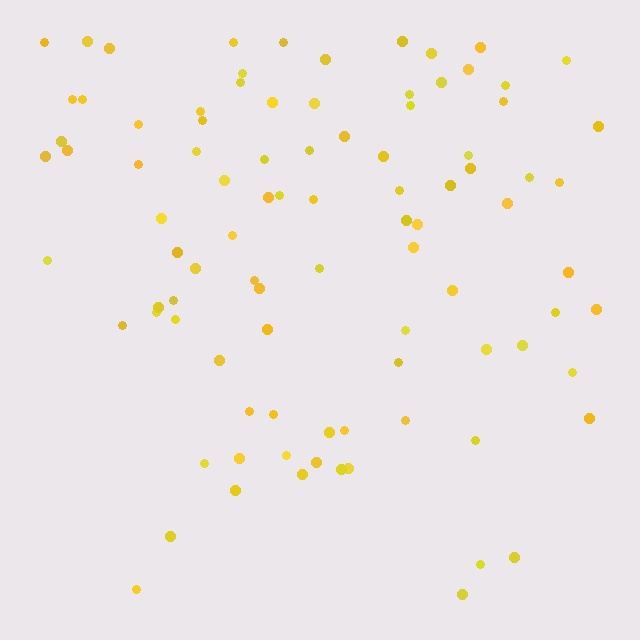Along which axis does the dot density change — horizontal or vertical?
Vertical.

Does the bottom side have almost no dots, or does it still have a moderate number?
Still a moderate number, just noticeably fewer than the top.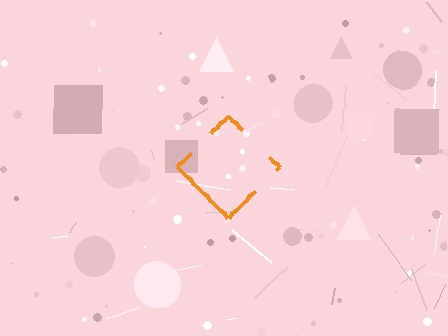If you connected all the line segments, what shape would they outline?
They would outline a diamond.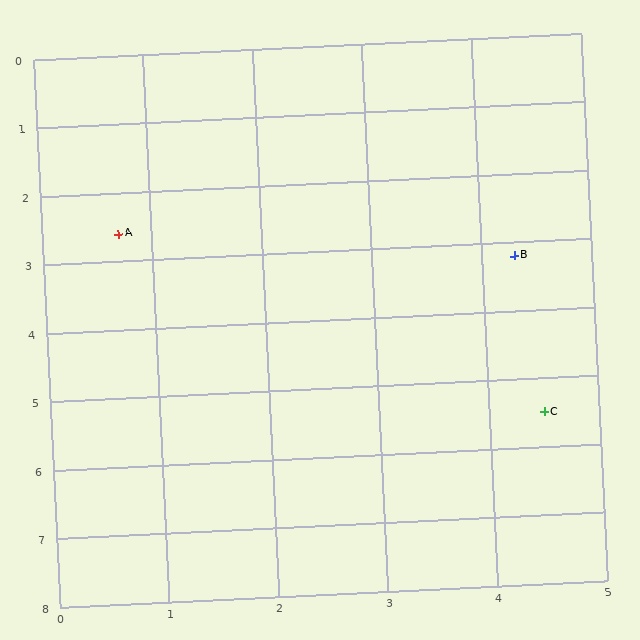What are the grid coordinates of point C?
Point C is at approximately (4.5, 5.5).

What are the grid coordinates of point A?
Point A is at approximately (0.7, 2.6).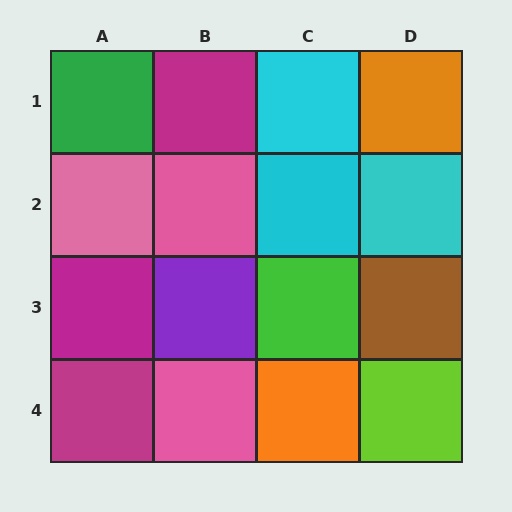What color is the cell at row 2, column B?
Pink.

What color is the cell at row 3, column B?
Purple.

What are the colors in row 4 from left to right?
Magenta, pink, orange, lime.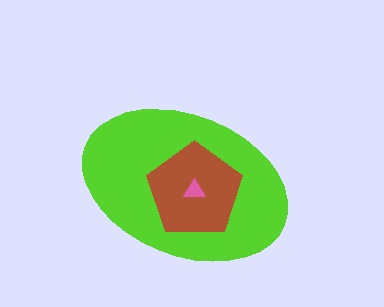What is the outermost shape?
The lime ellipse.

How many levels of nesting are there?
3.